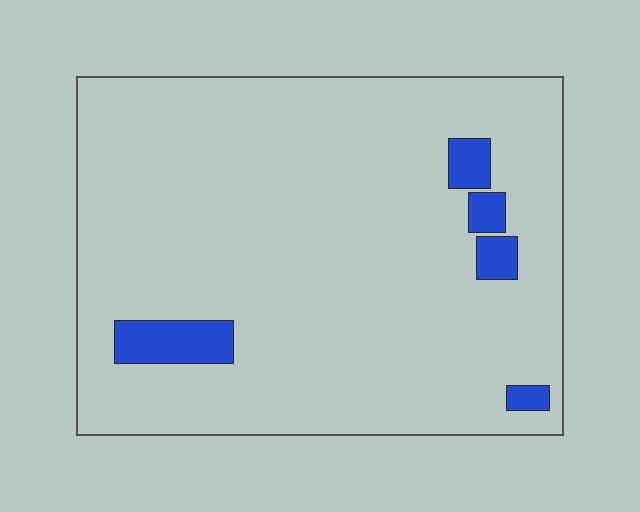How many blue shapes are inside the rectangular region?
5.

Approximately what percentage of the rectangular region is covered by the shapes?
Approximately 5%.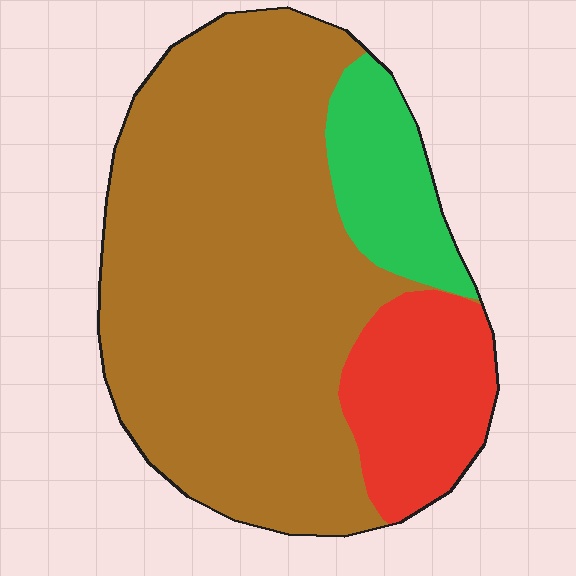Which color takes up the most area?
Brown, at roughly 70%.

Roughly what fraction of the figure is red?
Red takes up about one sixth (1/6) of the figure.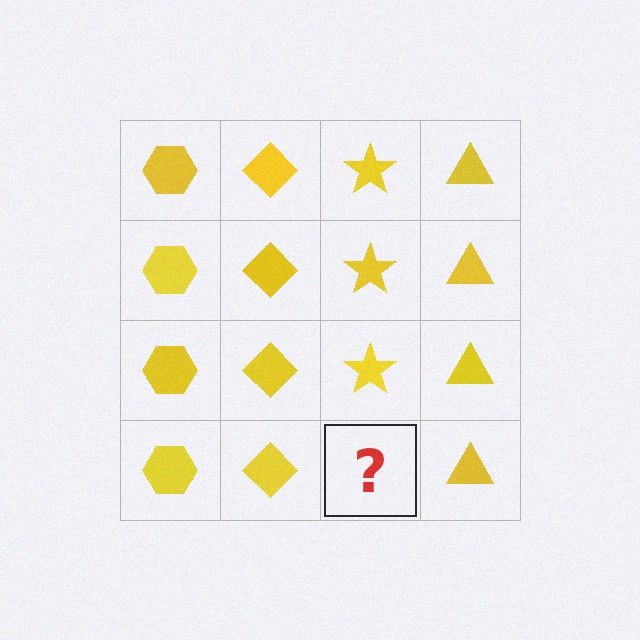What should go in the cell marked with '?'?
The missing cell should contain a yellow star.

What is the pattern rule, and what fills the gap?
The rule is that each column has a consistent shape. The gap should be filled with a yellow star.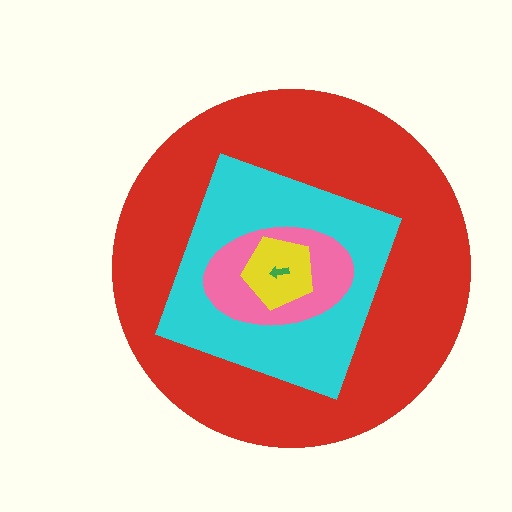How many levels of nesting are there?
5.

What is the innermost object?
The green arrow.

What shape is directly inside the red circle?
The cyan diamond.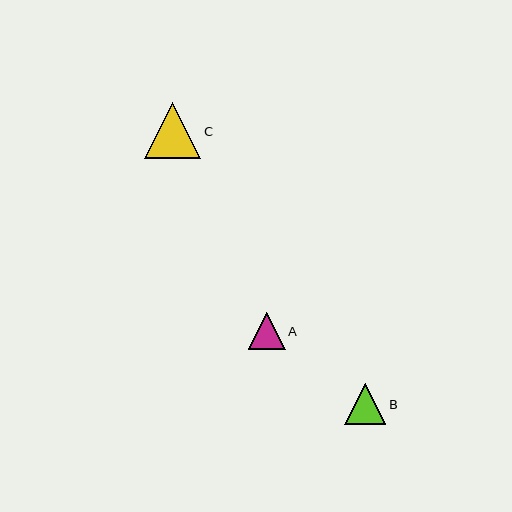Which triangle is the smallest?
Triangle A is the smallest with a size of approximately 37 pixels.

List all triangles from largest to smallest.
From largest to smallest: C, B, A.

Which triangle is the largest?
Triangle C is the largest with a size of approximately 56 pixels.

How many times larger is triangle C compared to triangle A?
Triangle C is approximately 1.5 times the size of triangle A.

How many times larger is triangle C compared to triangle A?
Triangle C is approximately 1.5 times the size of triangle A.